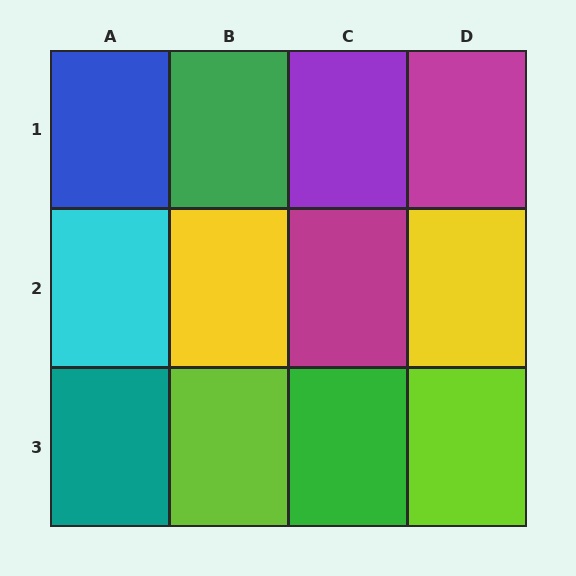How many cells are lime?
2 cells are lime.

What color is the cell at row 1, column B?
Green.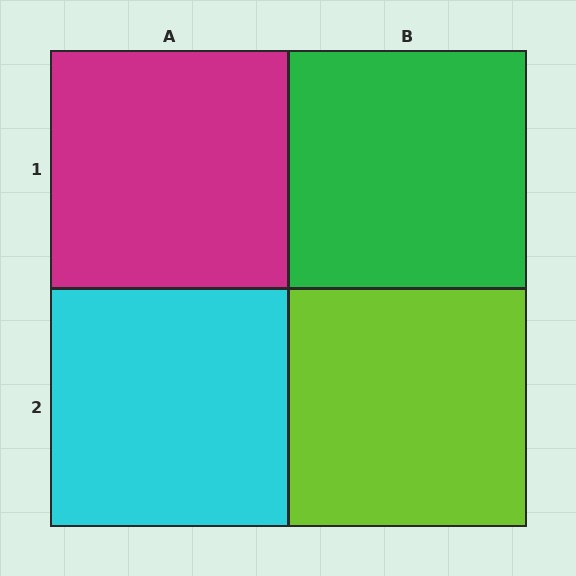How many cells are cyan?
1 cell is cyan.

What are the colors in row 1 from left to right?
Magenta, green.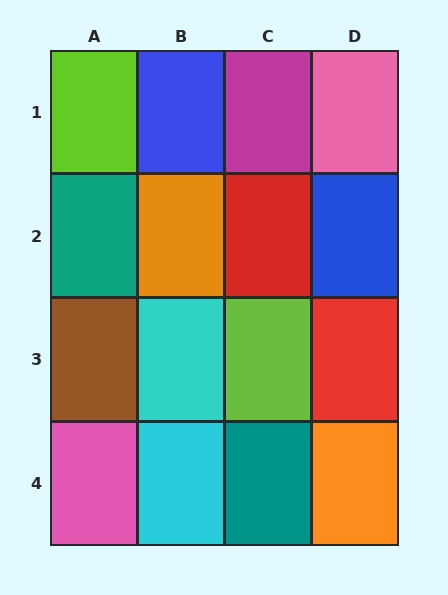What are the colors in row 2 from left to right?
Teal, orange, red, blue.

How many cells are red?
2 cells are red.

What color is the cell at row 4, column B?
Cyan.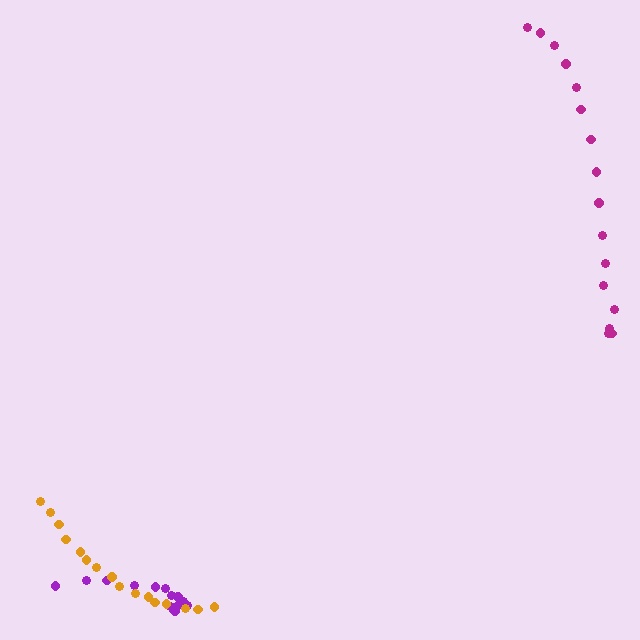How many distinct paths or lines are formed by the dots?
There are 3 distinct paths.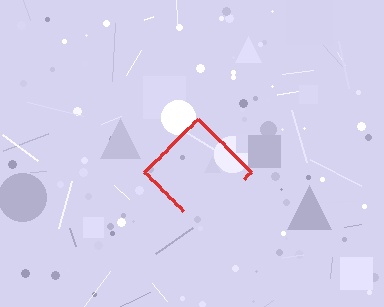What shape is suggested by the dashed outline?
The dashed outline suggests a diamond.